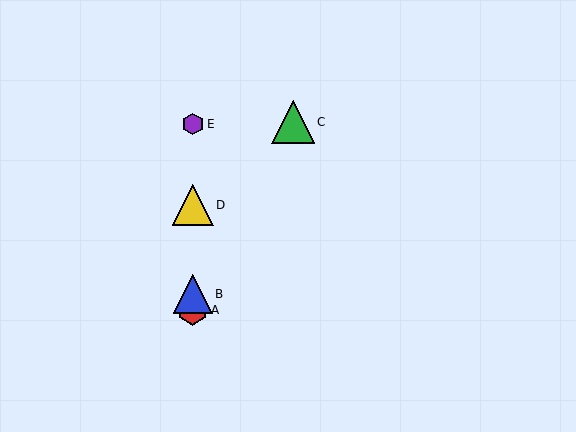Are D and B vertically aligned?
Yes, both are at x≈193.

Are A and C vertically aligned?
No, A is at x≈193 and C is at x≈293.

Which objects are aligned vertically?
Objects A, B, D, E are aligned vertically.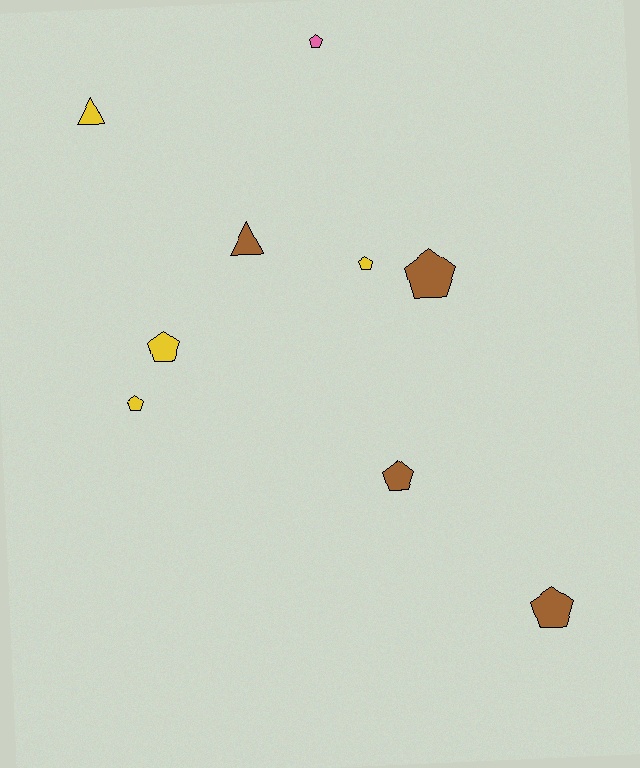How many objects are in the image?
There are 9 objects.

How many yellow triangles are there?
There is 1 yellow triangle.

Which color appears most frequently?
Brown, with 4 objects.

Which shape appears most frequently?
Pentagon, with 7 objects.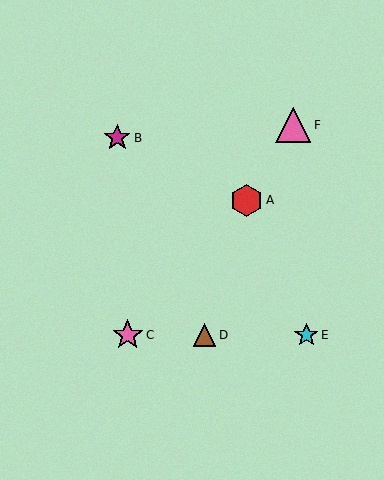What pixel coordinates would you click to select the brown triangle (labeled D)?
Click at (204, 335) to select the brown triangle D.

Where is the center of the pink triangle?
The center of the pink triangle is at (293, 125).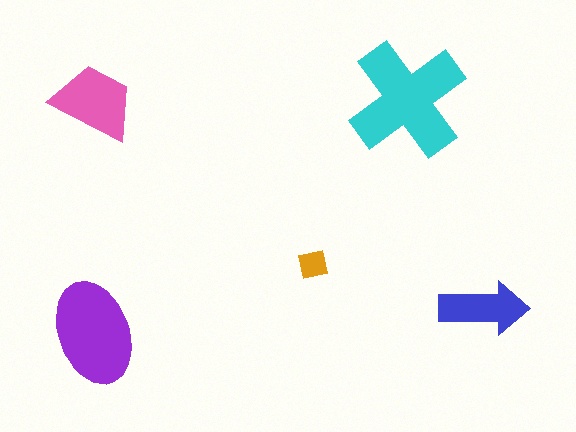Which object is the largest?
The cyan cross.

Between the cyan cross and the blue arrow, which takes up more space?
The cyan cross.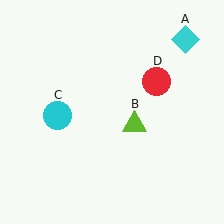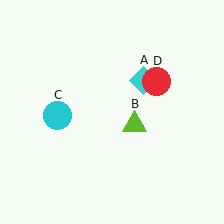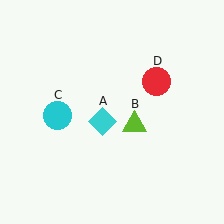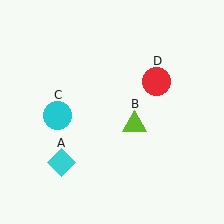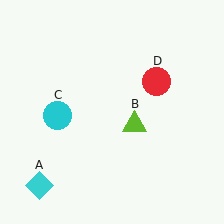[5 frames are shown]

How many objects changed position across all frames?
1 object changed position: cyan diamond (object A).